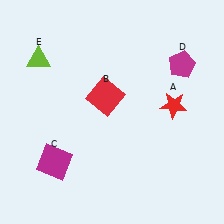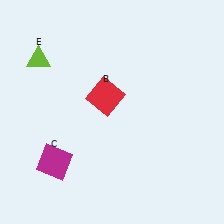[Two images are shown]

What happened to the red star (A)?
The red star (A) was removed in Image 2. It was in the top-right area of Image 1.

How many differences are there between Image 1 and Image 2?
There are 2 differences between the two images.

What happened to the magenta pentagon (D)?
The magenta pentagon (D) was removed in Image 2. It was in the top-right area of Image 1.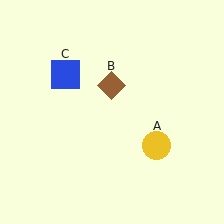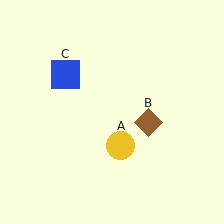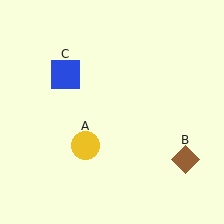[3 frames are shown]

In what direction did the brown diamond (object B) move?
The brown diamond (object B) moved down and to the right.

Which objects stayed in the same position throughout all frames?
Blue square (object C) remained stationary.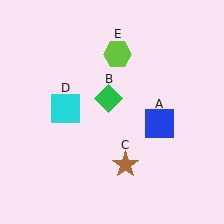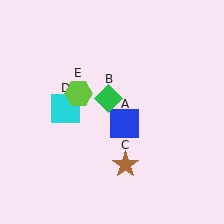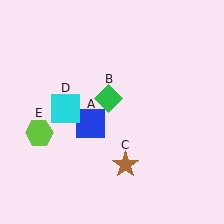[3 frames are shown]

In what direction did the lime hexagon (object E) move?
The lime hexagon (object E) moved down and to the left.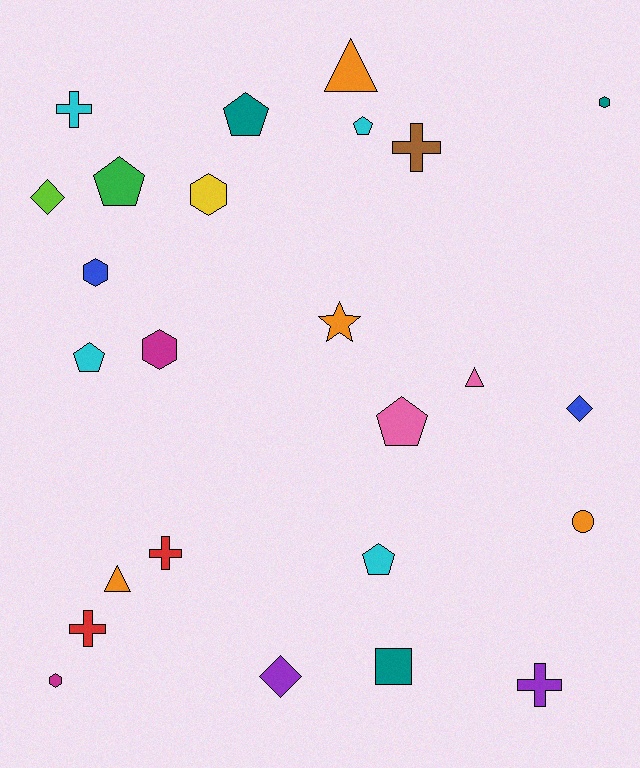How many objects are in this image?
There are 25 objects.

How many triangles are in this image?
There are 3 triangles.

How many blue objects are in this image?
There are 2 blue objects.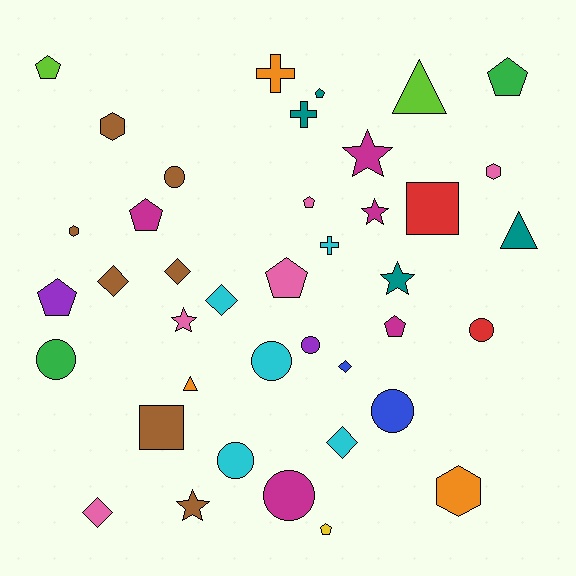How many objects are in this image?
There are 40 objects.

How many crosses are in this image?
There are 3 crosses.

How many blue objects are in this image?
There are 2 blue objects.